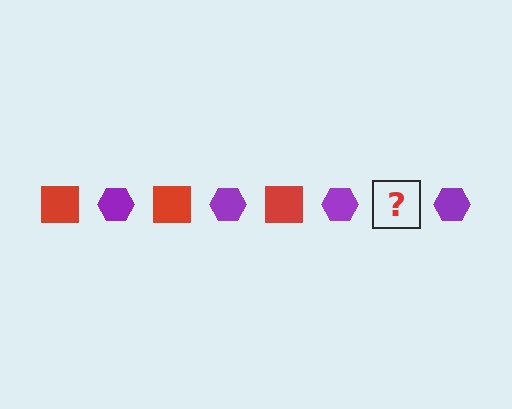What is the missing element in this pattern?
The missing element is a red square.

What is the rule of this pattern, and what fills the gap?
The rule is that the pattern alternates between red square and purple hexagon. The gap should be filled with a red square.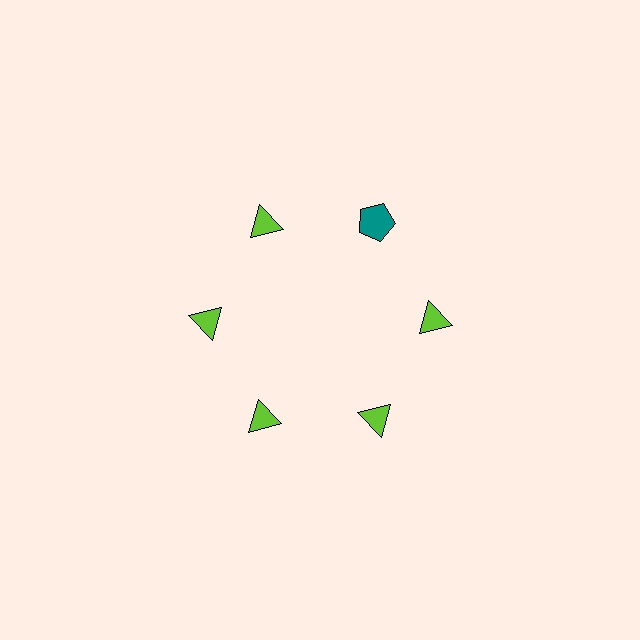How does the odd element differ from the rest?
It differs in both color (teal instead of lime) and shape (pentagon instead of triangle).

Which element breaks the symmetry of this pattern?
The teal pentagon at roughly the 1 o'clock position breaks the symmetry. All other shapes are lime triangles.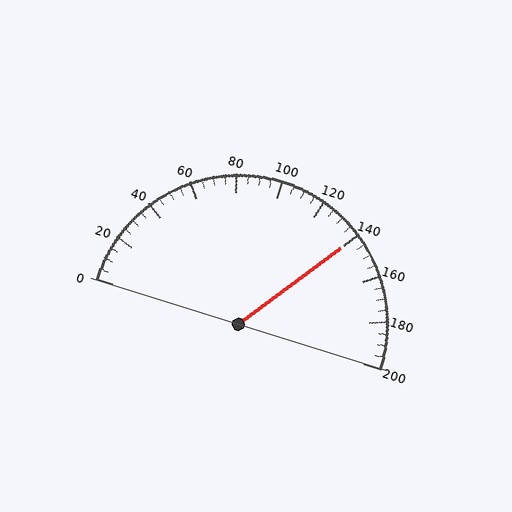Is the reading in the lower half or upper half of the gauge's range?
The reading is in the upper half of the range (0 to 200).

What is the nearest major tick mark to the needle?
The nearest major tick mark is 140.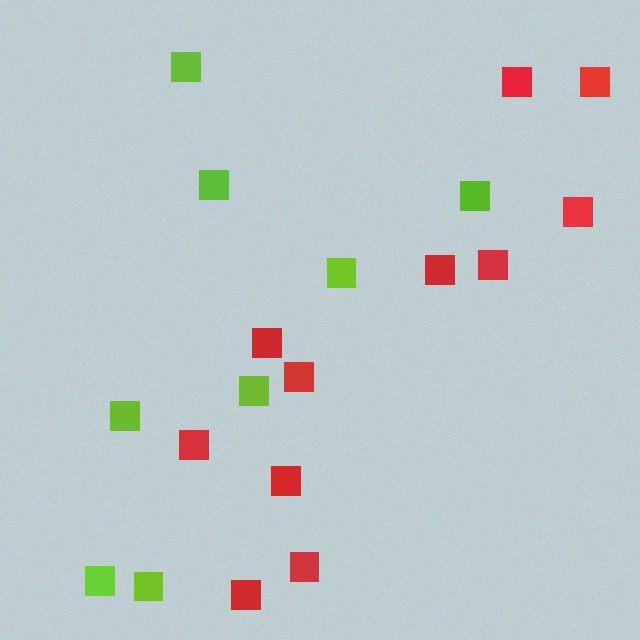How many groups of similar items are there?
There are 2 groups: one group of lime squares (8) and one group of red squares (11).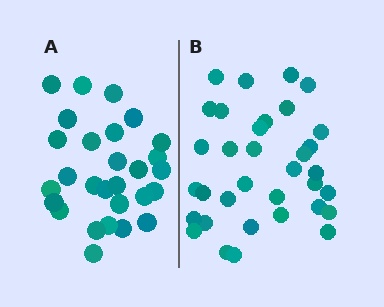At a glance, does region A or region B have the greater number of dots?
Region B (the right region) has more dots.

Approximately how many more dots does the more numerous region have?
Region B has about 6 more dots than region A.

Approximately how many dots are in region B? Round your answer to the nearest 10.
About 30 dots. (The exact count is 34, which rounds to 30.)